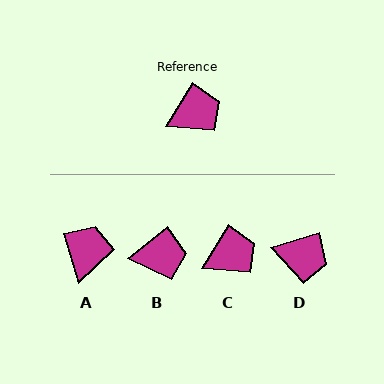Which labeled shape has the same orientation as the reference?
C.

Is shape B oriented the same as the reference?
No, it is off by about 21 degrees.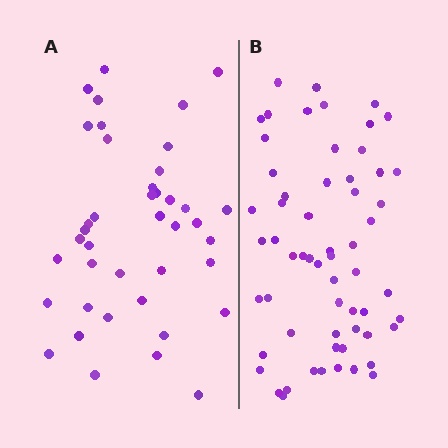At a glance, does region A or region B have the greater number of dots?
Region B (the right region) has more dots.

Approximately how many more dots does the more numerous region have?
Region B has approximately 20 more dots than region A.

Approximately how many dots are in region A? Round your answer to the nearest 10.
About 40 dots. (The exact count is 41, which rounds to 40.)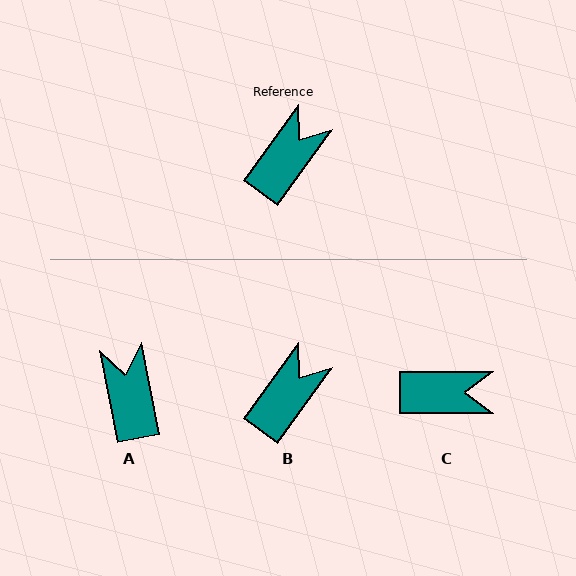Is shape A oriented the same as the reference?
No, it is off by about 47 degrees.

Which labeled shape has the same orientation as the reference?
B.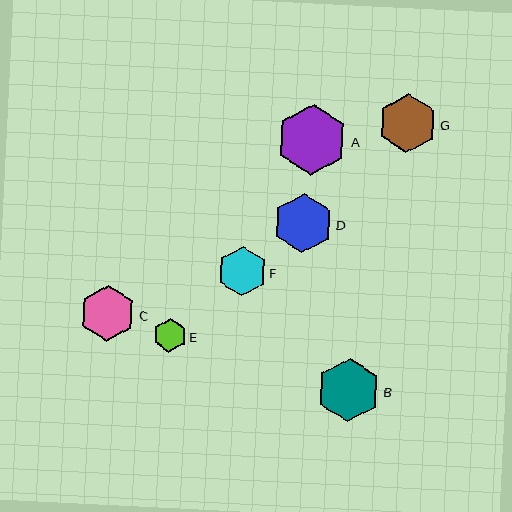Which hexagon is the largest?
Hexagon A is the largest with a size of approximately 70 pixels.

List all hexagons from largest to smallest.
From largest to smallest: A, B, D, G, C, F, E.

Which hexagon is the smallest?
Hexagon E is the smallest with a size of approximately 33 pixels.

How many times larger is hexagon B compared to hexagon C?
Hexagon B is approximately 1.1 times the size of hexagon C.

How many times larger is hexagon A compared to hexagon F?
Hexagon A is approximately 1.4 times the size of hexagon F.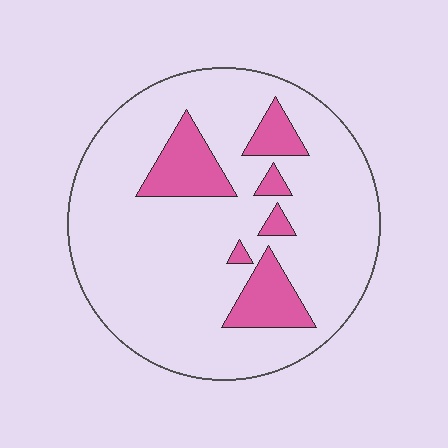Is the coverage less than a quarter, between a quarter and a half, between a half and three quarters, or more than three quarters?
Less than a quarter.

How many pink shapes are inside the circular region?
6.